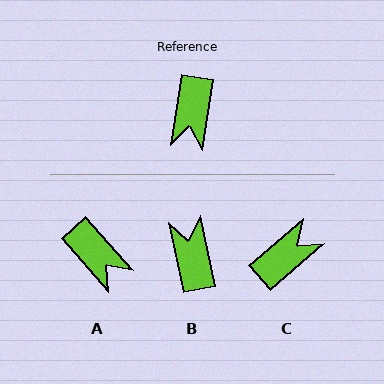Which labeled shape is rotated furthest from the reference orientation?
B, about 160 degrees away.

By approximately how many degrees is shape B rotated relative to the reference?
Approximately 160 degrees clockwise.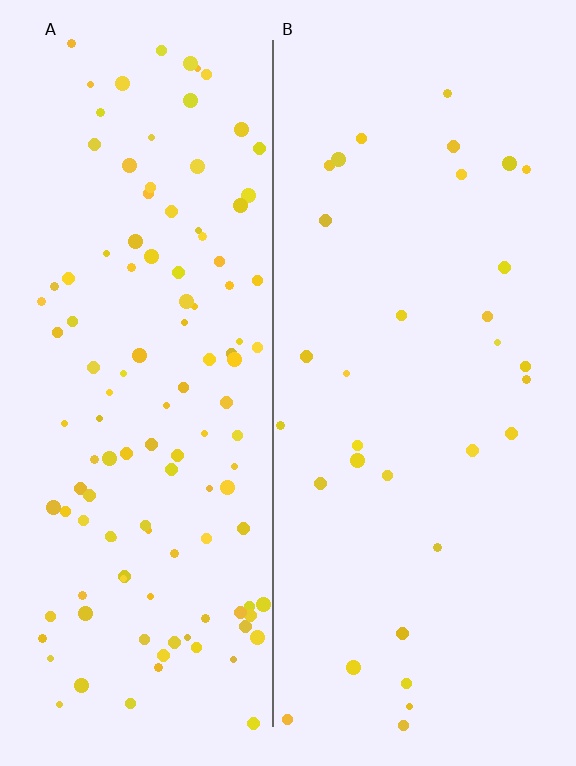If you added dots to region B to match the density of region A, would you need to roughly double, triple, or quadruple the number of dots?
Approximately quadruple.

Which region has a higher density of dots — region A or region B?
A (the left).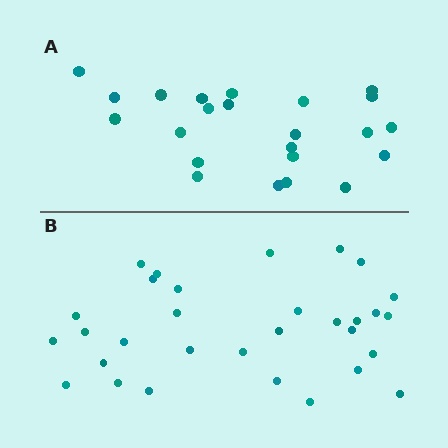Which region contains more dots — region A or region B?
Region B (the bottom region) has more dots.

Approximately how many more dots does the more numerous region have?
Region B has roughly 8 or so more dots than region A.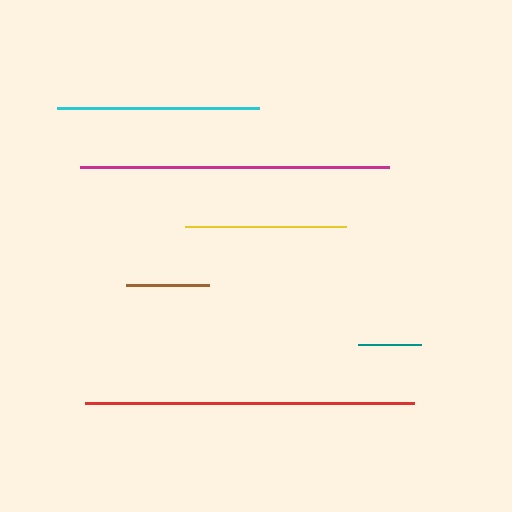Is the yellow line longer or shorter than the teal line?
The yellow line is longer than the teal line.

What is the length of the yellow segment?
The yellow segment is approximately 161 pixels long.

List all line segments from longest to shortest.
From longest to shortest: red, magenta, cyan, yellow, brown, teal.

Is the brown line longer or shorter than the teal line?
The brown line is longer than the teal line.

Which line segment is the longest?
The red line is the longest at approximately 329 pixels.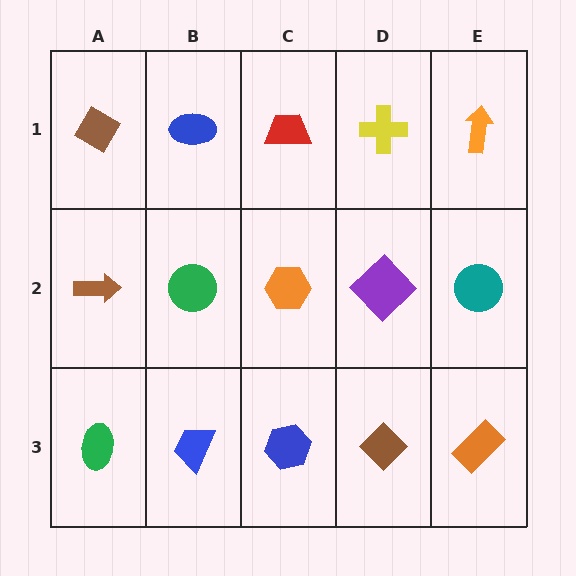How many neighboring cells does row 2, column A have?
3.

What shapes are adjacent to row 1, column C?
An orange hexagon (row 2, column C), a blue ellipse (row 1, column B), a yellow cross (row 1, column D).